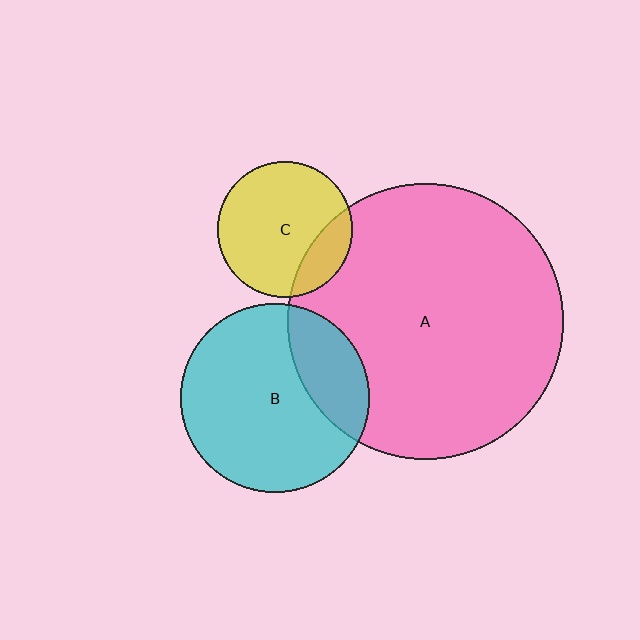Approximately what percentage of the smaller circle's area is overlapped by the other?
Approximately 25%.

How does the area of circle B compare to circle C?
Approximately 1.9 times.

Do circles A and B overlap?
Yes.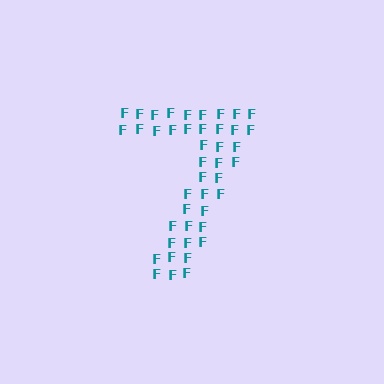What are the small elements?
The small elements are letter F's.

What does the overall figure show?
The overall figure shows the digit 7.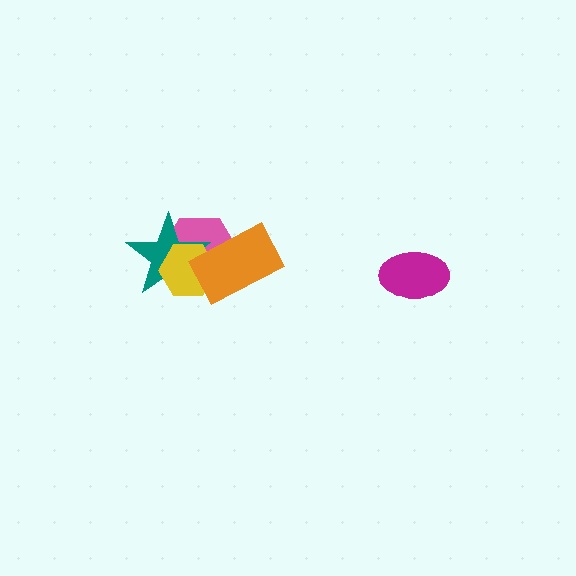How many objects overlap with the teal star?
3 objects overlap with the teal star.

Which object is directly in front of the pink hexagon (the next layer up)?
The teal star is directly in front of the pink hexagon.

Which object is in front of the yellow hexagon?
The orange rectangle is in front of the yellow hexagon.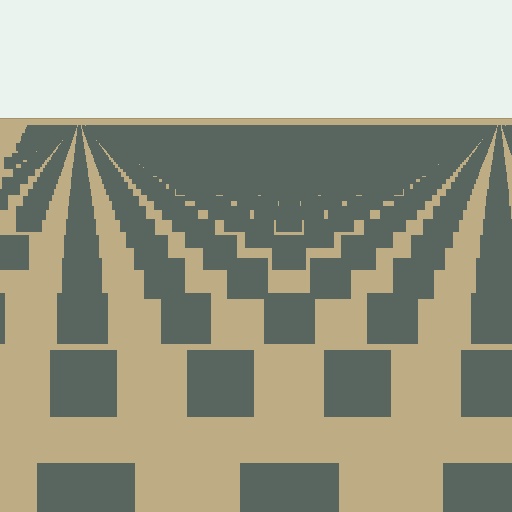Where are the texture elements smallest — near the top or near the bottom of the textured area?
Near the top.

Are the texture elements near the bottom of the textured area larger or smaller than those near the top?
Larger. Near the bottom, elements are closer to the viewer and appear at a bigger on-screen size.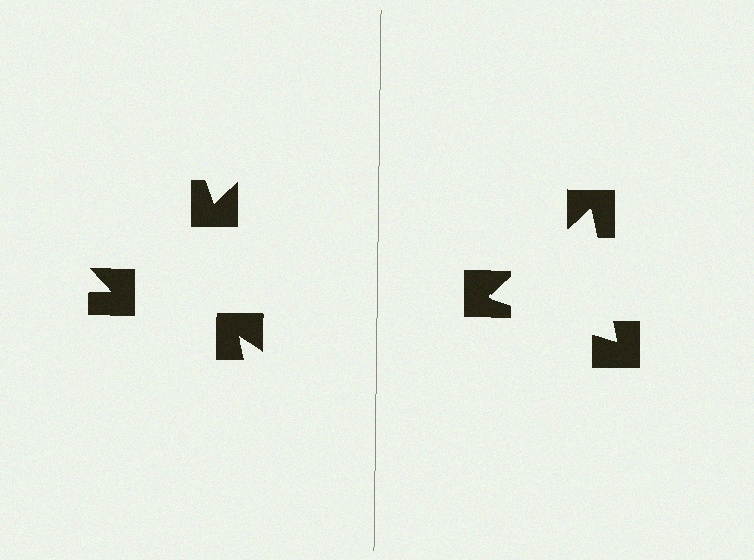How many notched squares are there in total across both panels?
6 — 3 on each side.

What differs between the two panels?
The notched squares are positioned identically on both sides; only the wedge orientations differ. On the right they align to a triangle; on the left they are misaligned.